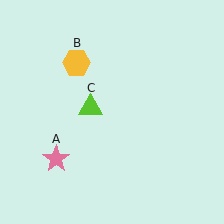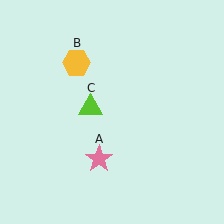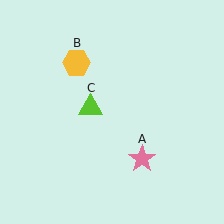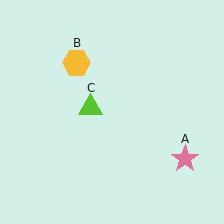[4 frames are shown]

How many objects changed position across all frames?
1 object changed position: pink star (object A).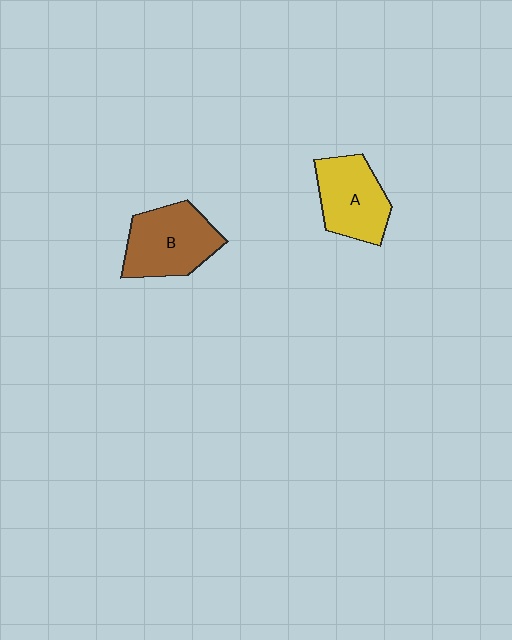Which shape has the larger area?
Shape B (brown).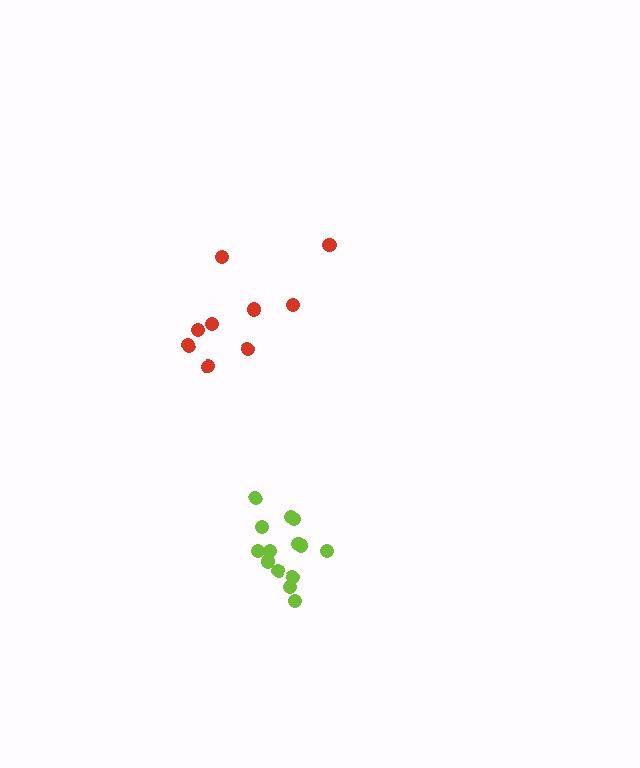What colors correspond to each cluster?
The clusters are colored: lime, red.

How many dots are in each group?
Group 1: 14 dots, Group 2: 9 dots (23 total).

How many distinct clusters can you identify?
There are 2 distinct clusters.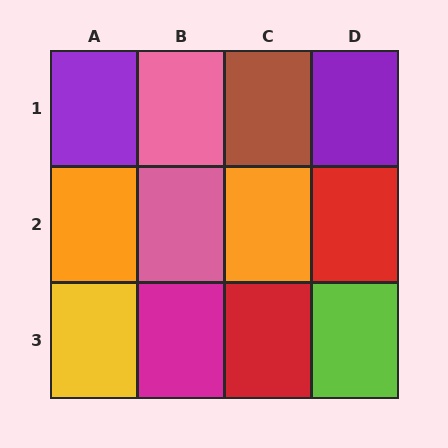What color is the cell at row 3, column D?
Lime.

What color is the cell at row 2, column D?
Red.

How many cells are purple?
2 cells are purple.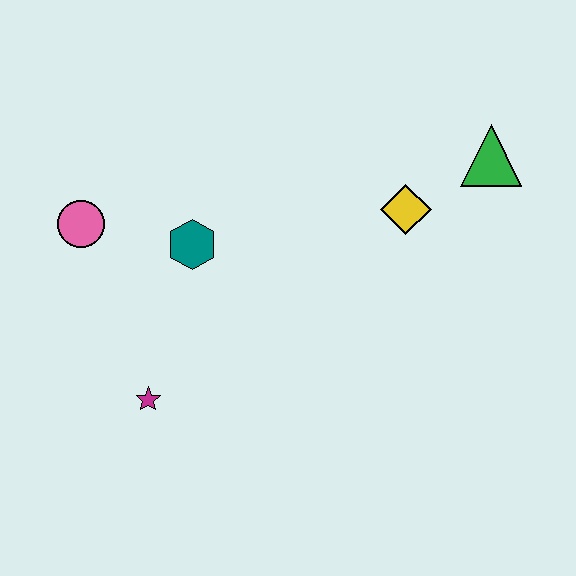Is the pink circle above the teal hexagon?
Yes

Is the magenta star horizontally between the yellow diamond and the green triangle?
No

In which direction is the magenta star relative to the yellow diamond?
The magenta star is to the left of the yellow diamond.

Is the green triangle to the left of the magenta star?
No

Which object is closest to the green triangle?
The yellow diamond is closest to the green triangle.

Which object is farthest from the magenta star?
The green triangle is farthest from the magenta star.